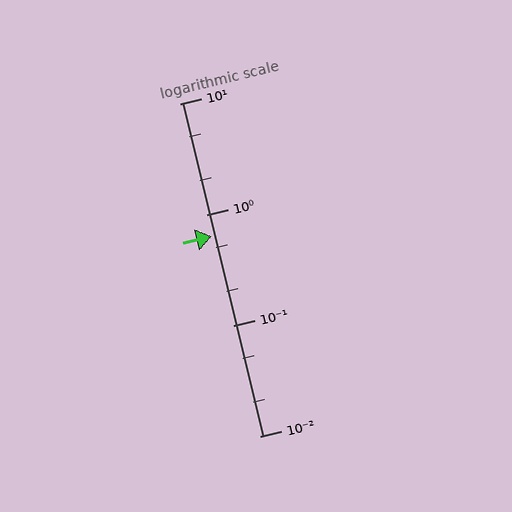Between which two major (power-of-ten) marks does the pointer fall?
The pointer is between 0.1 and 1.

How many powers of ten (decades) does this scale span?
The scale spans 3 decades, from 0.01 to 10.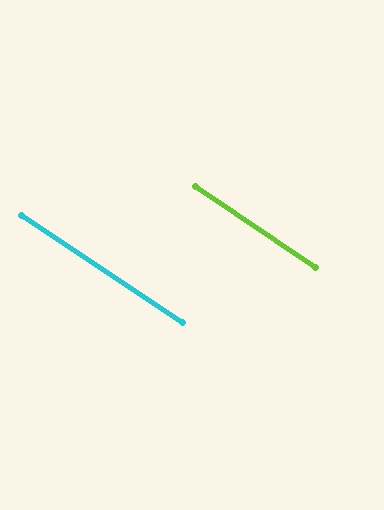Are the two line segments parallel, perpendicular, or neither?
Parallel — their directions differ by only 0.5°.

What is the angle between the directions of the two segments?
Approximately 0 degrees.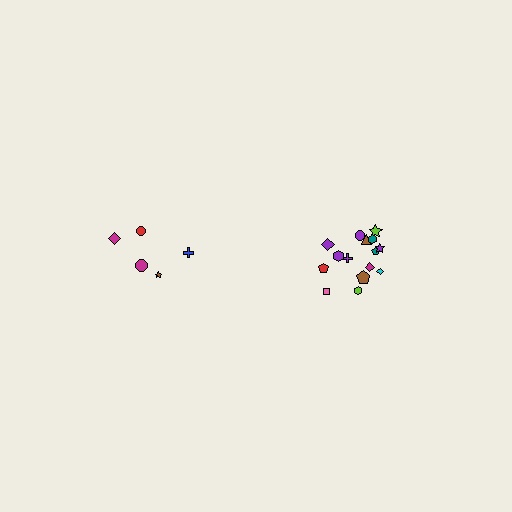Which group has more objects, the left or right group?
The right group.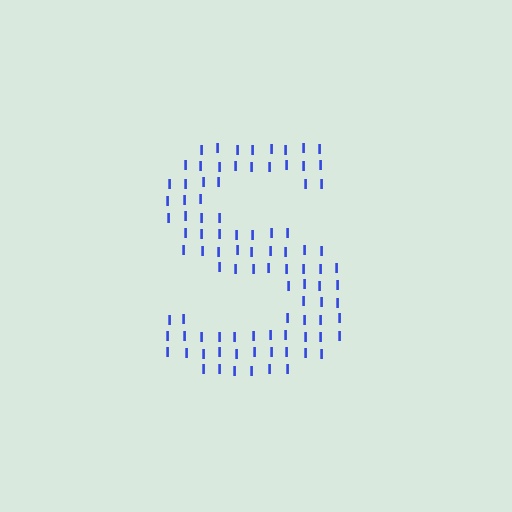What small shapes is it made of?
It is made of small letter I's.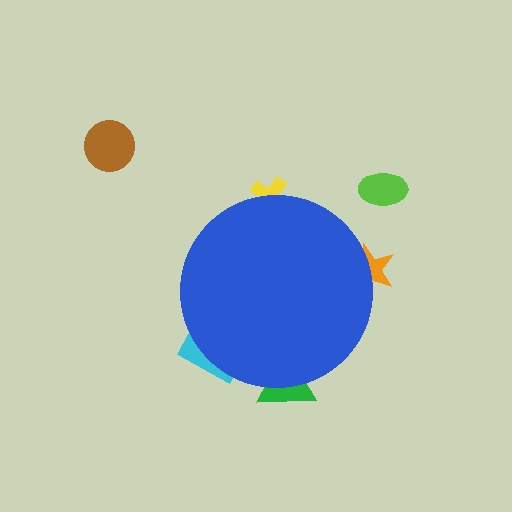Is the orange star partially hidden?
Yes, the orange star is partially hidden behind the blue circle.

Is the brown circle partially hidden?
No, the brown circle is fully visible.